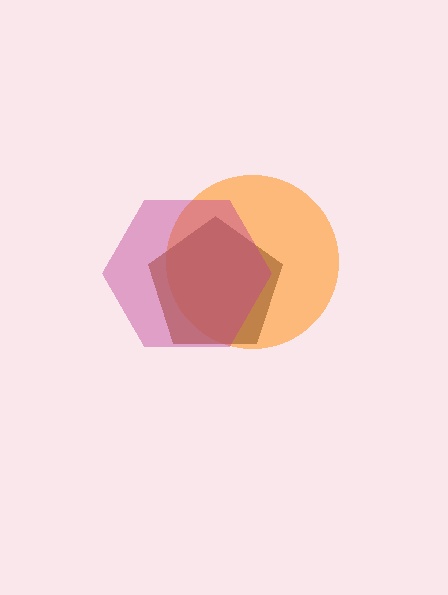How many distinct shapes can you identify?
There are 3 distinct shapes: an orange circle, a brown pentagon, a magenta hexagon.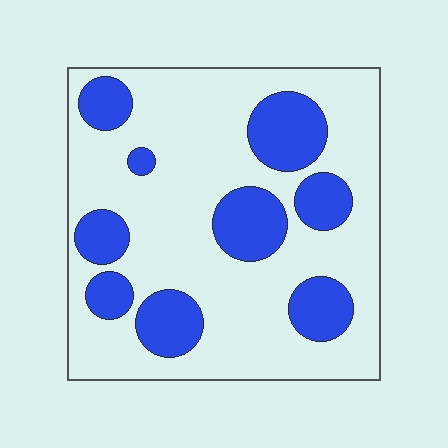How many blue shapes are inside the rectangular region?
9.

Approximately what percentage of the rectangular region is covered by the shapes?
Approximately 25%.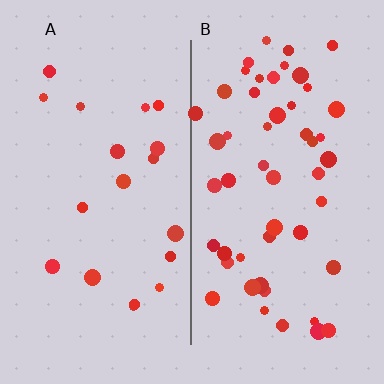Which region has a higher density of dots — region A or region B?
B (the right).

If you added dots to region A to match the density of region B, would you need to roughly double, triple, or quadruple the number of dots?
Approximately triple.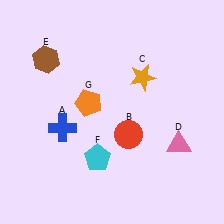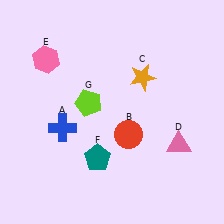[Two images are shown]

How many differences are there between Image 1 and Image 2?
There are 3 differences between the two images.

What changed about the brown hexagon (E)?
In Image 1, E is brown. In Image 2, it changed to pink.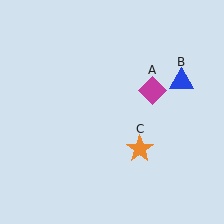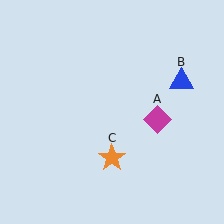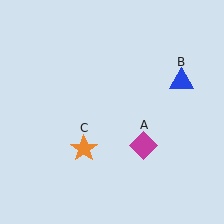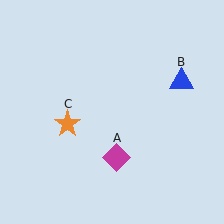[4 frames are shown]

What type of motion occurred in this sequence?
The magenta diamond (object A), orange star (object C) rotated clockwise around the center of the scene.